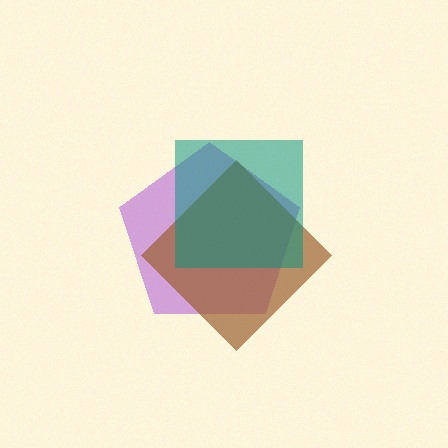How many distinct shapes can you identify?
There are 3 distinct shapes: a purple pentagon, a brown diamond, a teal square.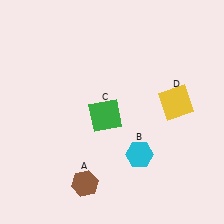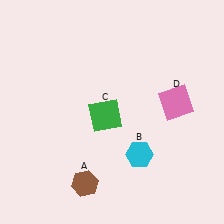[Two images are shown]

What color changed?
The square (D) changed from yellow in Image 1 to pink in Image 2.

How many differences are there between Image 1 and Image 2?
There is 1 difference between the two images.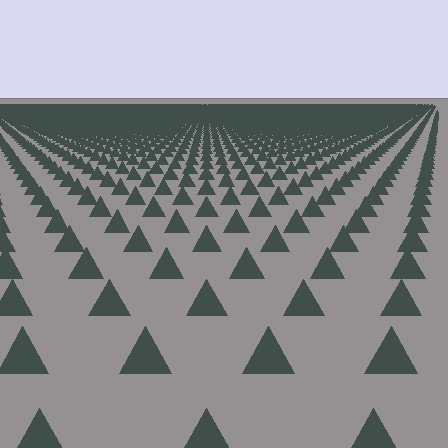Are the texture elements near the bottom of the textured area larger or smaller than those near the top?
Larger. Near the bottom, elements are closer to the viewer and appear at a bigger on-screen size.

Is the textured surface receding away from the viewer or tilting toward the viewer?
The surface is receding away from the viewer. Texture elements get smaller and denser toward the top.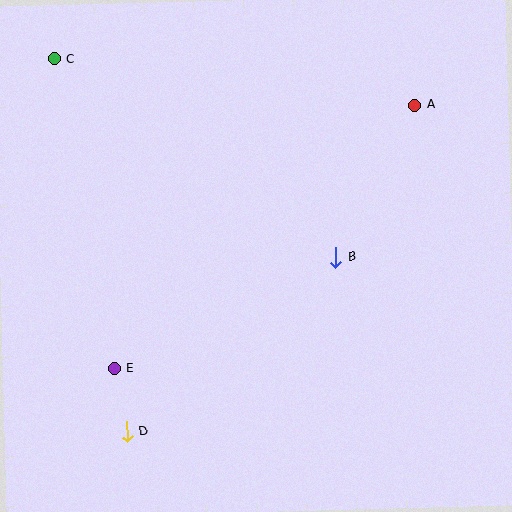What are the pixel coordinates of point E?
Point E is at (114, 368).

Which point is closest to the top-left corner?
Point C is closest to the top-left corner.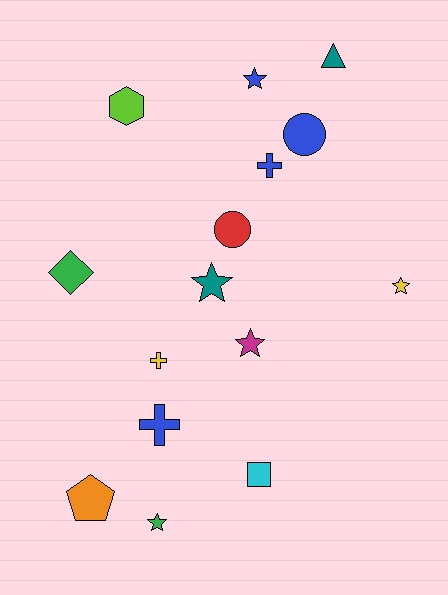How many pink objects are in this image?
There are no pink objects.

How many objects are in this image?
There are 15 objects.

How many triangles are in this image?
There is 1 triangle.